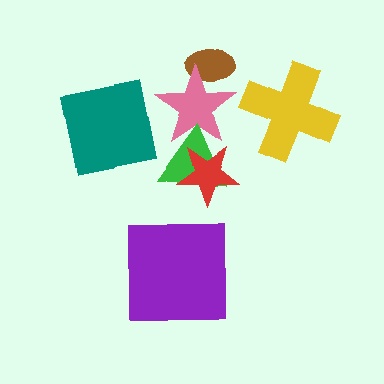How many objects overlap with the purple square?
0 objects overlap with the purple square.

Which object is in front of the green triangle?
The red star is in front of the green triangle.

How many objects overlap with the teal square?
0 objects overlap with the teal square.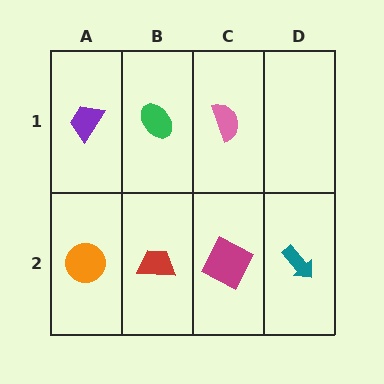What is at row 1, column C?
A pink semicircle.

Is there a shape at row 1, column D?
No, that cell is empty.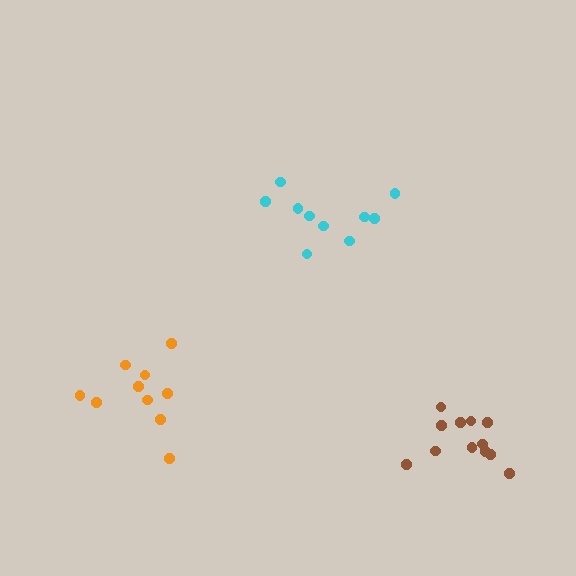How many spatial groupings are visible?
There are 3 spatial groupings.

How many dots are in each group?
Group 1: 10 dots, Group 2: 10 dots, Group 3: 12 dots (32 total).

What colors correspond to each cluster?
The clusters are colored: cyan, orange, brown.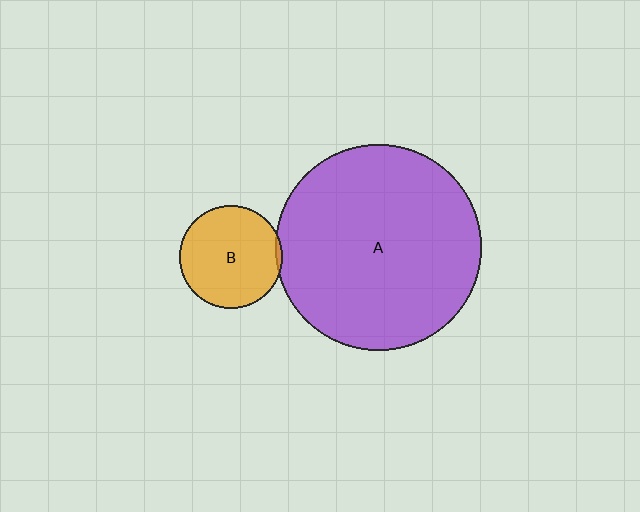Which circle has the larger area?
Circle A (purple).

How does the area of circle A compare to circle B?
Approximately 4.0 times.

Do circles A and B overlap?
Yes.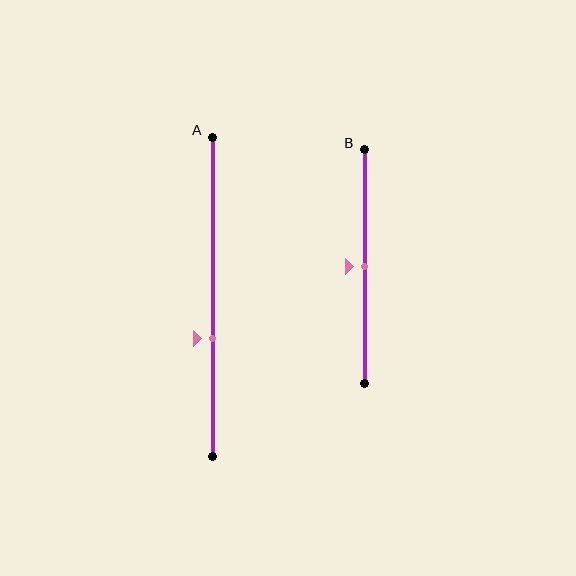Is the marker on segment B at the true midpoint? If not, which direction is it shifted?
Yes, the marker on segment B is at the true midpoint.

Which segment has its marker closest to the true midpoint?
Segment B has its marker closest to the true midpoint.